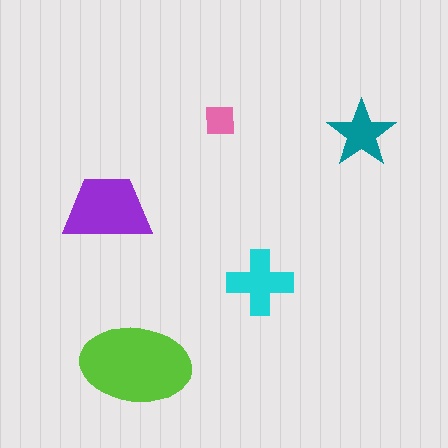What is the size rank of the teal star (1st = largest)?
4th.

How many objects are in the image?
There are 5 objects in the image.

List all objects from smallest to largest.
The pink square, the teal star, the cyan cross, the purple trapezoid, the lime ellipse.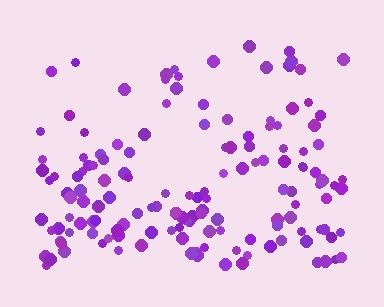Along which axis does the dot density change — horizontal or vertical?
Vertical.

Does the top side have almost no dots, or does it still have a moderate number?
Still a moderate number, just noticeably fewer than the bottom.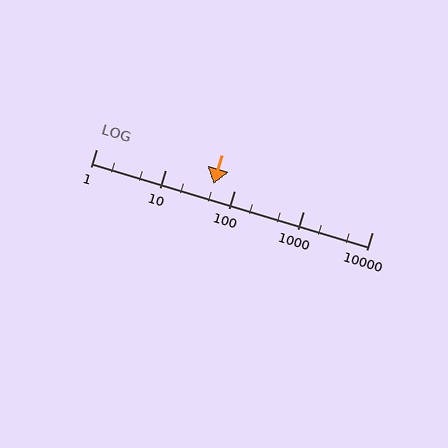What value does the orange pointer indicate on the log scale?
The pointer indicates approximately 50.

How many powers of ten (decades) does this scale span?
The scale spans 4 decades, from 1 to 10000.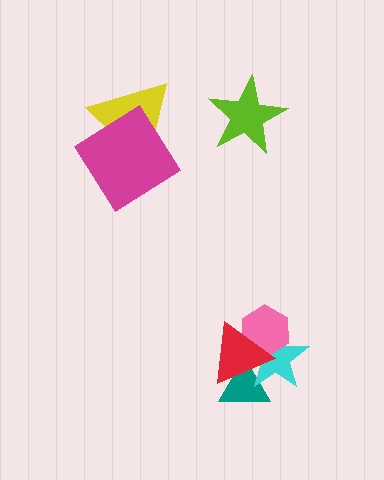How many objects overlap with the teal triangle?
2 objects overlap with the teal triangle.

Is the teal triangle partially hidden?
Yes, it is partially covered by another shape.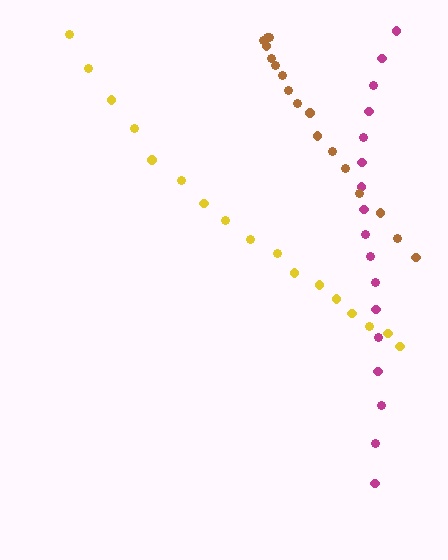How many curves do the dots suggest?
There are 3 distinct paths.